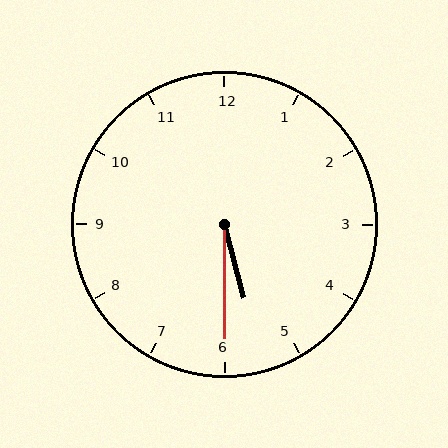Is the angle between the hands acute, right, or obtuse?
It is acute.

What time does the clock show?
5:30.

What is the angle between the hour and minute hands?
Approximately 15 degrees.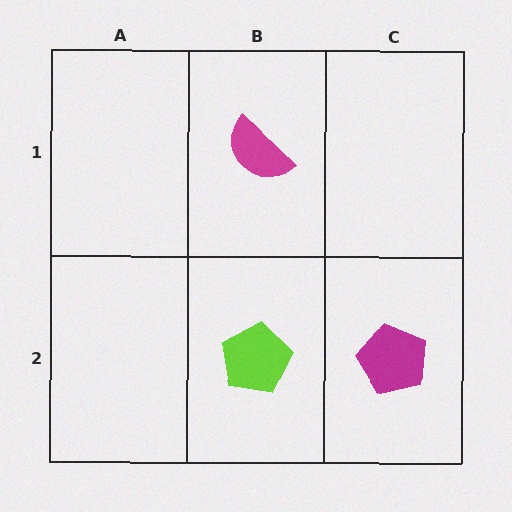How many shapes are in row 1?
1 shape.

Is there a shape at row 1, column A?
No, that cell is empty.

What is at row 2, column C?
A magenta pentagon.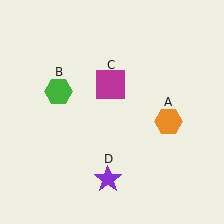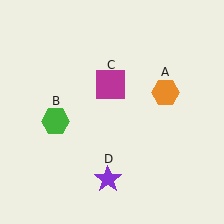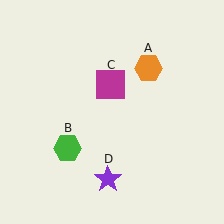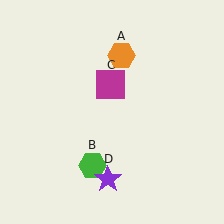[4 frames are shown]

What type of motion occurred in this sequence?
The orange hexagon (object A), green hexagon (object B) rotated counterclockwise around the center of the scene.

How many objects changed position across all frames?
2 objects changed position: orange hexagon (object A), green hexagon (object B).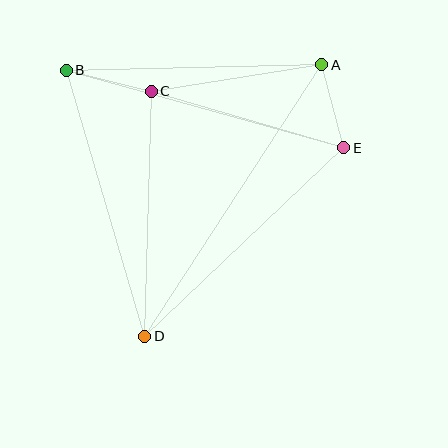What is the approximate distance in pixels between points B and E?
The distance between B and E is approximately 288 pixels.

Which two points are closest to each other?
Points A and E are closest to each other.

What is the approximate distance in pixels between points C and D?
The distance between C and D is approximately 245 pixels.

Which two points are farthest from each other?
Points A and D are farthest from each other.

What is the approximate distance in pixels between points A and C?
The distance between A and C is approximately 172 pixels.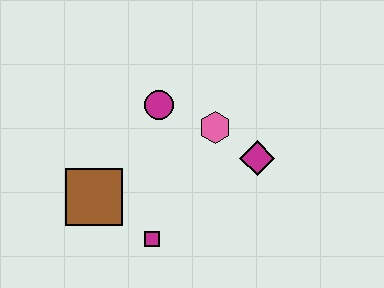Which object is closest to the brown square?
The magenta square is closest to the brown square.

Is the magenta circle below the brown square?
No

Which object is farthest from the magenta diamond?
The brown square is farthest from the magenta diamond.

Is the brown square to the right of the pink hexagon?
No